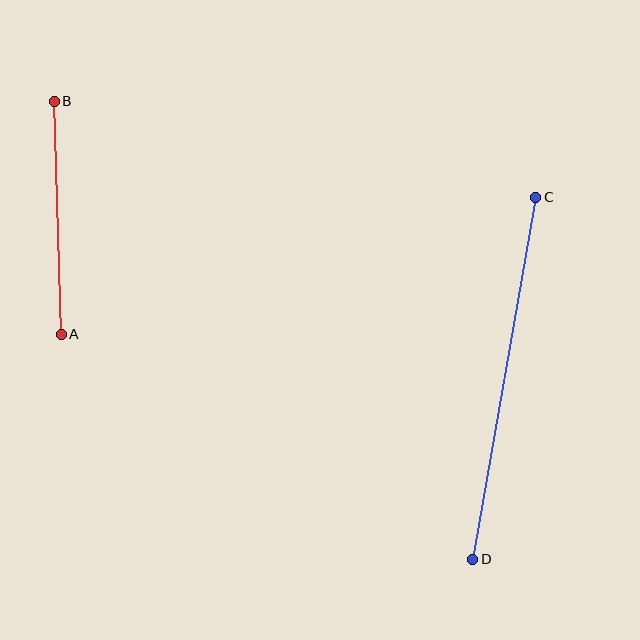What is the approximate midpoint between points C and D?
The midpoint is at approximately (504, 378) pixels.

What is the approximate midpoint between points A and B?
The midpoint is at approximately (58, 218) pixels.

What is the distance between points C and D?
The distance is approximately 368 pixels.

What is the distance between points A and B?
The distance is approximately 233 pixels.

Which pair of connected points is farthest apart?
Points C and D are farthest apart.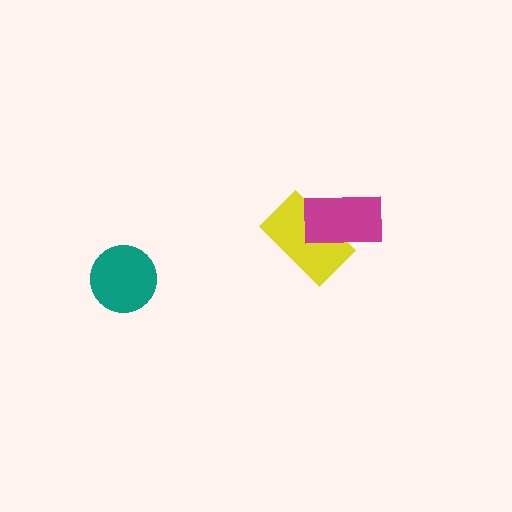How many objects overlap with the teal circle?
0 objects overlap with the teal circle.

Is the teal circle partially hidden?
No, no other shape covers it.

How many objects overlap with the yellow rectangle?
1 object overlaps with the yellow rectangle.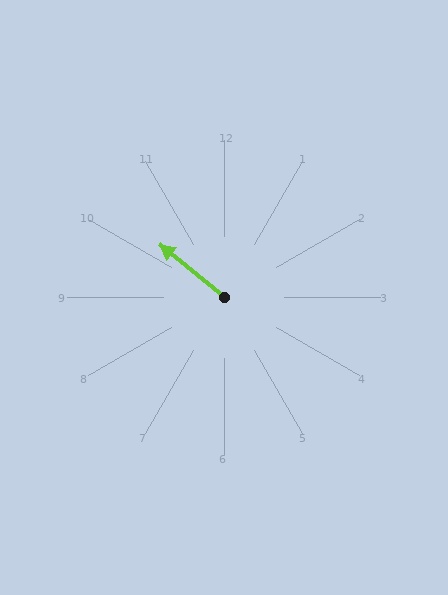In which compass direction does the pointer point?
Northwest.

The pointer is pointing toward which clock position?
Roughly 10 o'clock.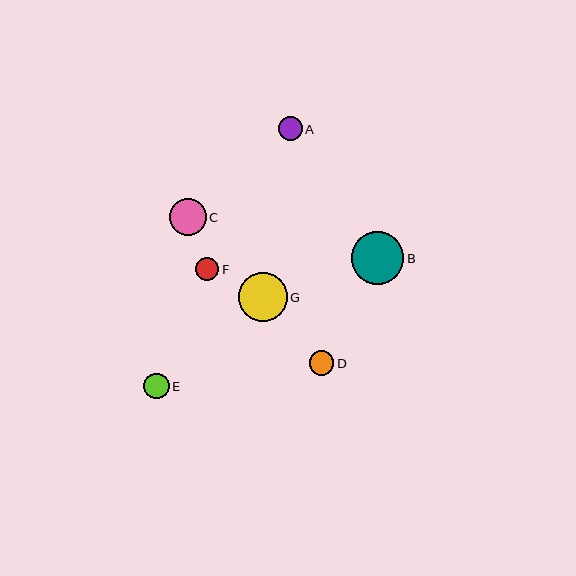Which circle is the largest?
Circle B is the largest with a size of approximately 52 pixels.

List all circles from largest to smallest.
From largest to smallest: B, G, C, E, D, A, F.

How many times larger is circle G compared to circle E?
Circle G is approximately 1.9 times the size of circle E.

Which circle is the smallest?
Circle F is the smallest with a size of approximately 23 pixels.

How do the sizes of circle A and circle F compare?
Circle A and circle F are approximately the same size.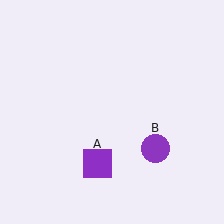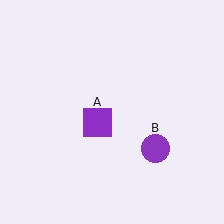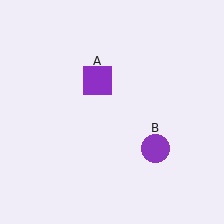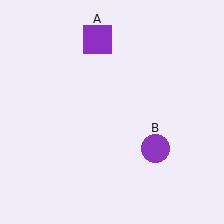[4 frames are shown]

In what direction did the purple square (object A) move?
The purple square (object A) moved up.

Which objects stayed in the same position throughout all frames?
Purple circle (object B) remained stationary.